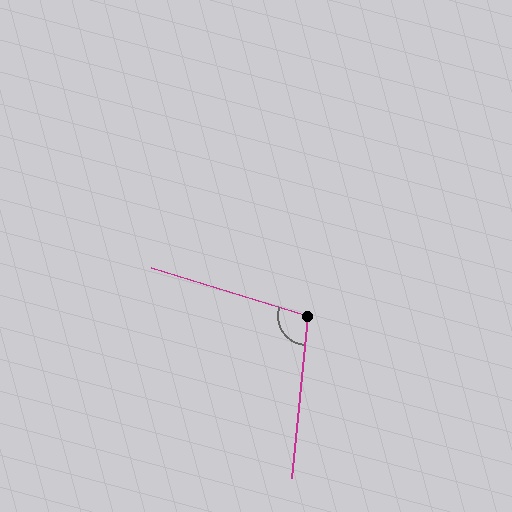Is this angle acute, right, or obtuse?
It is obtuse.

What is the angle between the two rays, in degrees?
Approximately 102 degrees.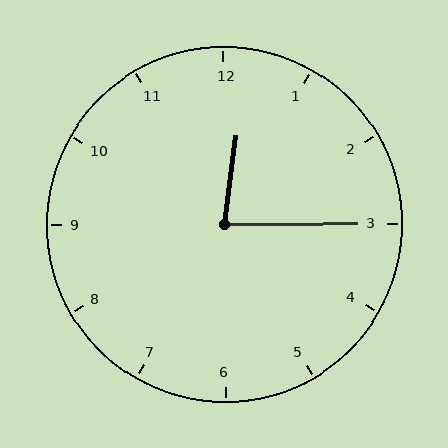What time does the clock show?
12:15.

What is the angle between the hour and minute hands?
Approximately 82 degrees.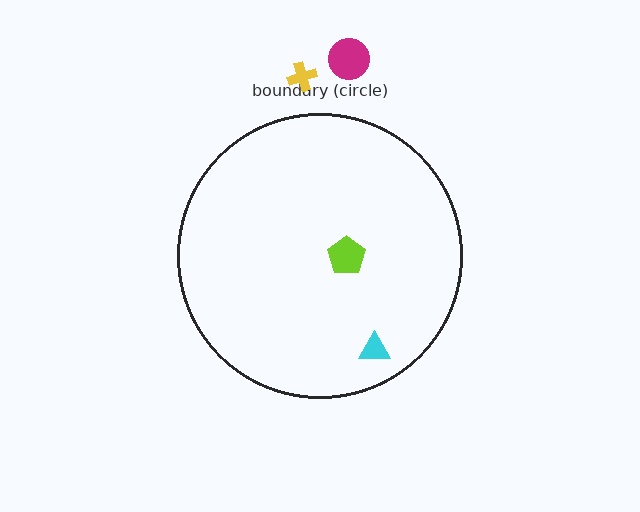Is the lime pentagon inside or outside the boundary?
Inside.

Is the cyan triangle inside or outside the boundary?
Inside.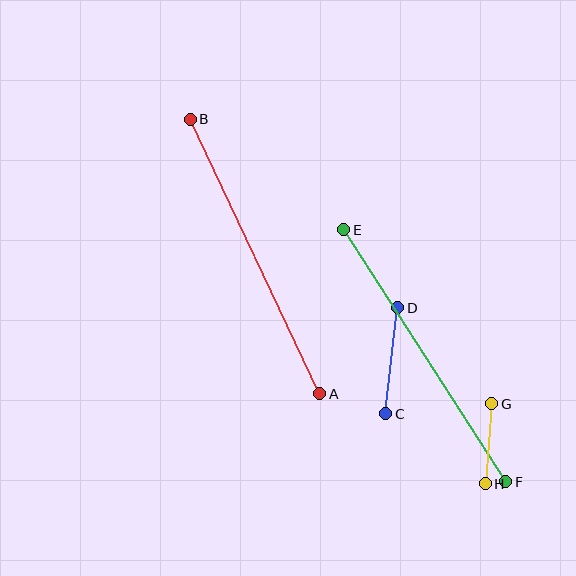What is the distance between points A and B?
The distance is approximately 304 pixels.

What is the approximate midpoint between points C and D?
The midpoint is at approximately (392, 361) pixels.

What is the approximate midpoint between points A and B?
The midpoint is at approximately (255, 256) pixels.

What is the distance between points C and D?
The distance is approximately 107 pixels.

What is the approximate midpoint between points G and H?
The midpoint is at approximately (488, 444) pixels.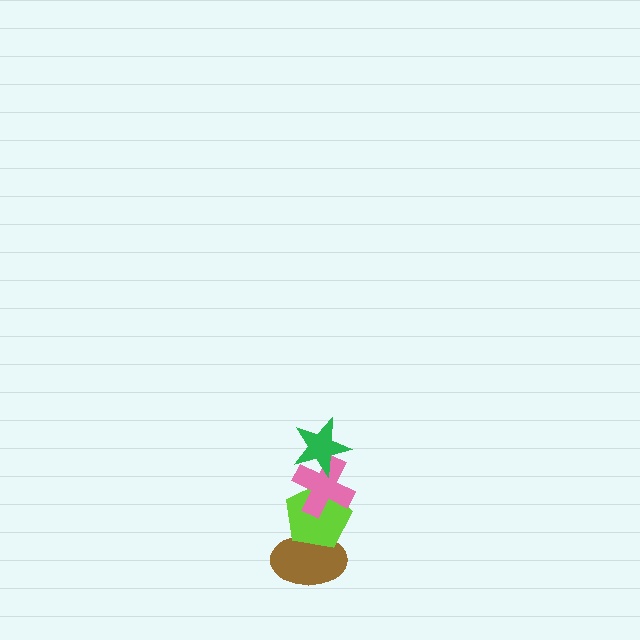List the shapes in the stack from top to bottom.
From top to bottom: the green star, the pink cross, the lime pentagon, the brown ellipse.